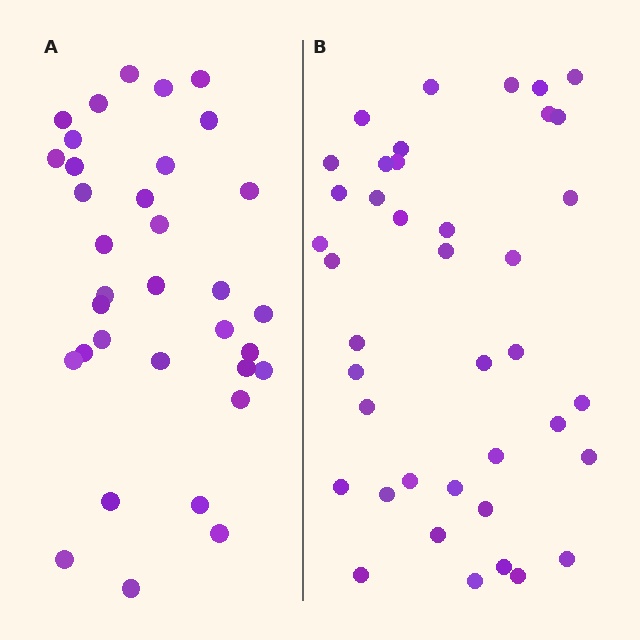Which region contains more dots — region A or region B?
Region B (the right region) has more dots.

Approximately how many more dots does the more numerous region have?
Region B has about 6 more dots than region A.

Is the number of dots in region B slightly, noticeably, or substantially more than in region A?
Region B has only slightly more — the two regions are fairly close. The ratio is roughly 1.2 to 1.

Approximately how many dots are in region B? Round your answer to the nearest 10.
About 40 dots.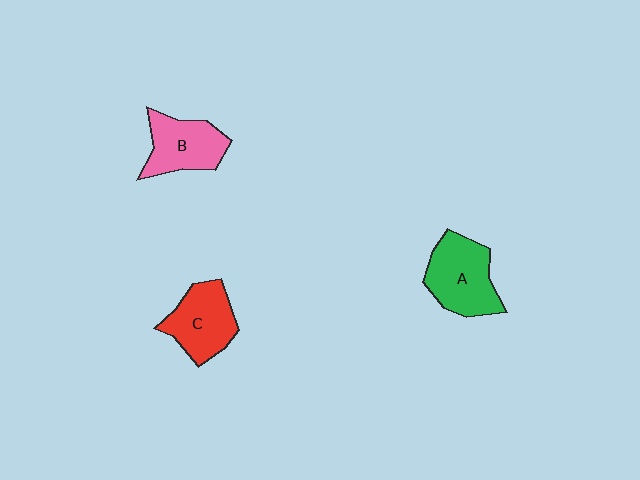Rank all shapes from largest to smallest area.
From largest to smallest: A (green), C (red), B (pink).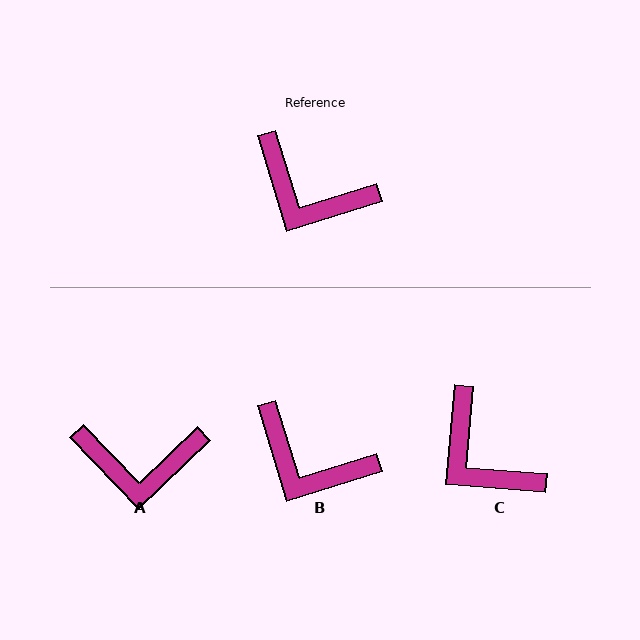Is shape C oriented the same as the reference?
No, it is off by about 22 degrees.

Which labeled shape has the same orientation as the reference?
B.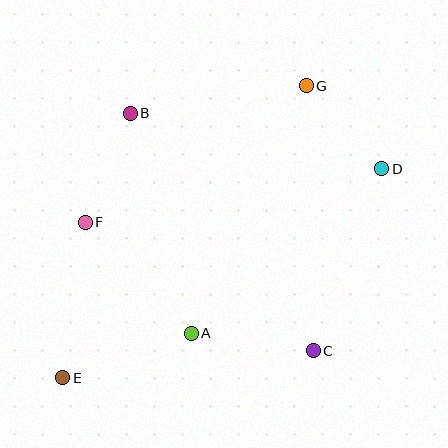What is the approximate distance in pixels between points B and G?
The distance between B and G is approximately 178 pixels.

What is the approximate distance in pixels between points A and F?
The distance between A and F is approximately 154 pixels.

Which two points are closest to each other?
Points D and G are closest to each other.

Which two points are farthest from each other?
Points D and E are farthest from each other.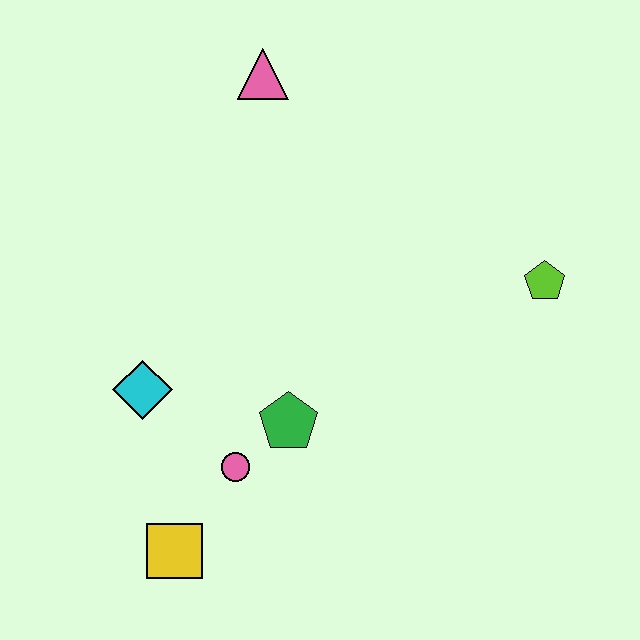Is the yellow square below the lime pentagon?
Yes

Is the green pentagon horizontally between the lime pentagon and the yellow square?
Yes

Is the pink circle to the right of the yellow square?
Yes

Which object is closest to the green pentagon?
The pink circle is closest to the green pentagon.